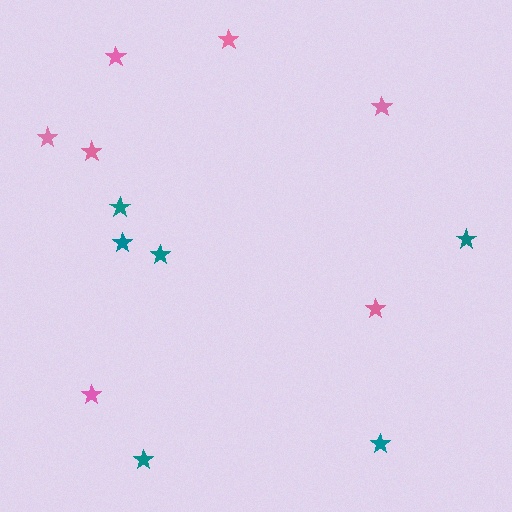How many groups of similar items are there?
There are 2 groups: one group of teal stars (6) and one group of pink stars (7).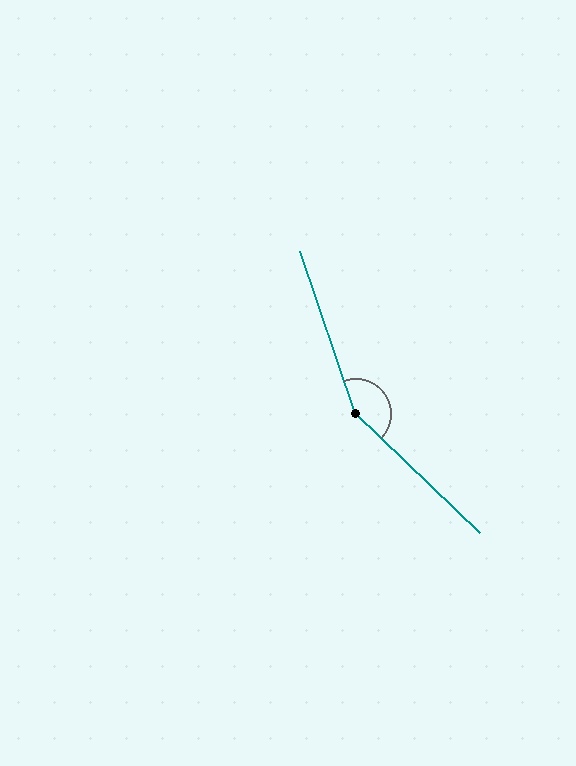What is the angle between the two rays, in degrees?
Approximately 153 degrees.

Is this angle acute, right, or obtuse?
It is obtuse.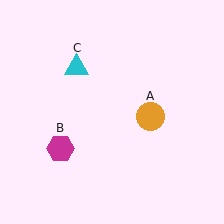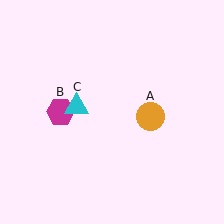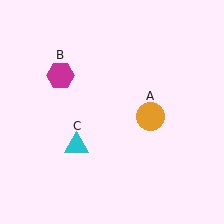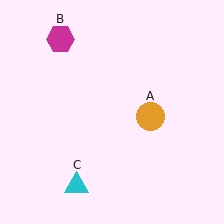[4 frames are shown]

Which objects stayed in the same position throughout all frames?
Orange circle (object A) remained stationary.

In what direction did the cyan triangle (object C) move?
The cyan triangle (object C) moved down.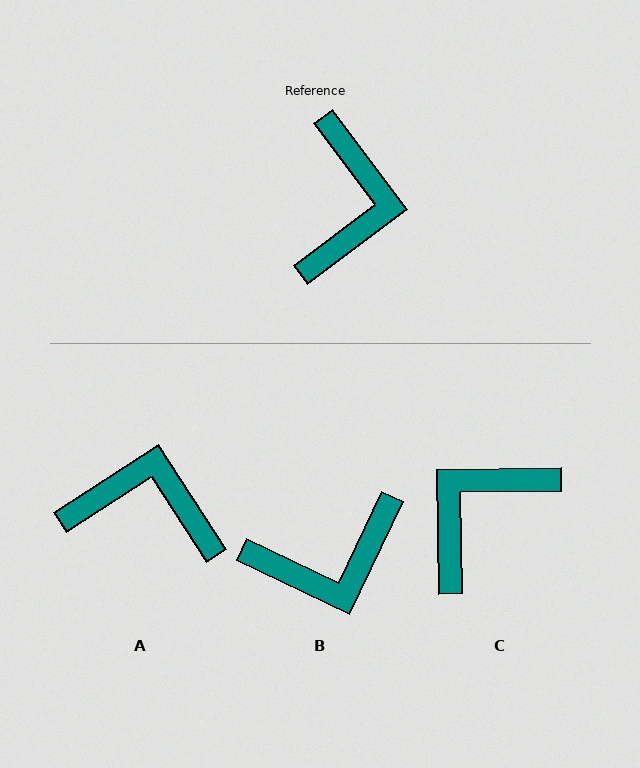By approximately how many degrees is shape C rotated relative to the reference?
Approximately 144 degrees counter-clockwise.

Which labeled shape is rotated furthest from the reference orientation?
C, about 144 degrees away.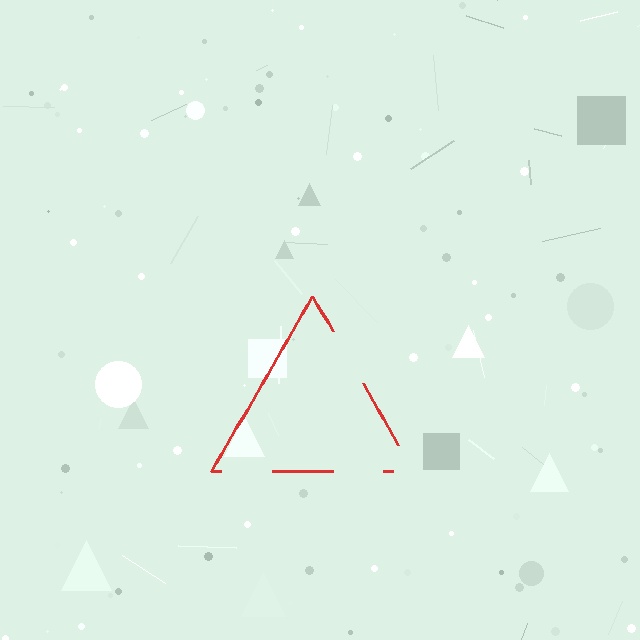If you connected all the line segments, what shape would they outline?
They would outline a triangle.